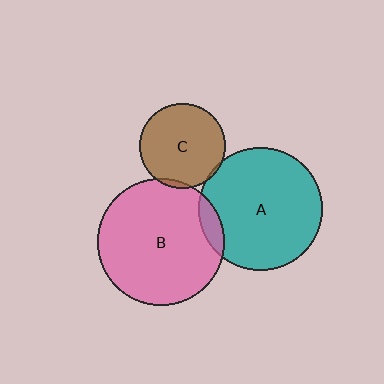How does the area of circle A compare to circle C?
Approximately 2.1 times.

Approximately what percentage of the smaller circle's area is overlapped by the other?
Approximately 5%.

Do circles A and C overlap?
Yes.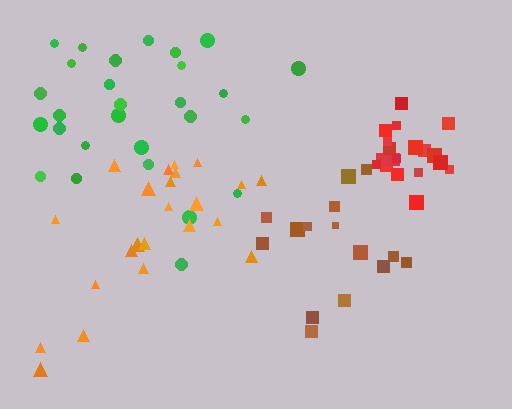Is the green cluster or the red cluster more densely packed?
Red.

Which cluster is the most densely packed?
Red.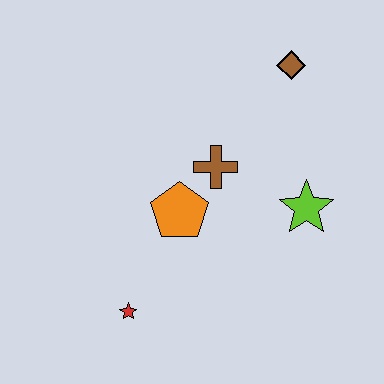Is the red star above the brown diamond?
No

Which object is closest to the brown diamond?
The brown cross is closest to the brown diamond.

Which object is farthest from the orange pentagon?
The brown diamond is farthest from the orange pentagon.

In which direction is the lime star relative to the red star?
The lime star is to the right of the red star.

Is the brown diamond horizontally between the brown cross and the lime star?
Yes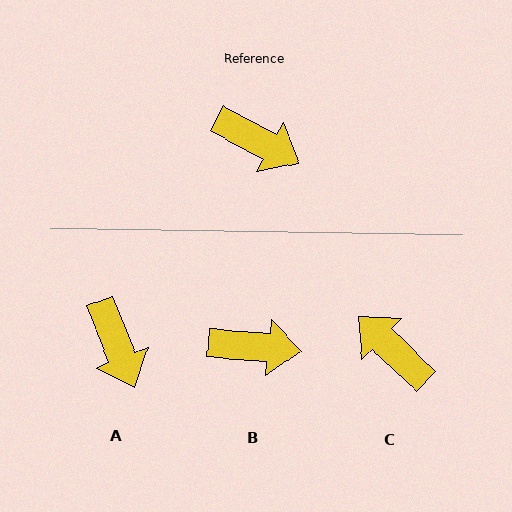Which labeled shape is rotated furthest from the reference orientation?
C, about 165 degrees away.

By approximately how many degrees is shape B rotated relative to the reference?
Approximately 23 degrees counter-clockwise.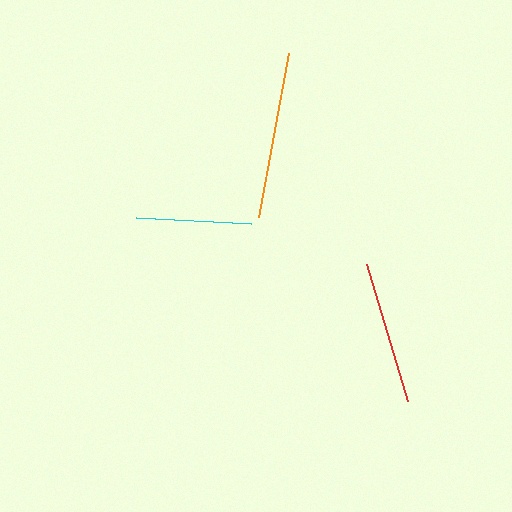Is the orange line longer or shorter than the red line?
The orange line is longer than the red line.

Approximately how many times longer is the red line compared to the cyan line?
The red line is approximately 1.2 times the length of the cyan line.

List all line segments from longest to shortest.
From longest to shortest: orange, red, cyan.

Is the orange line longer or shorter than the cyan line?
The orange line is longer than the cyan line.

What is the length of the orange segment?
The orange segment is approximately 166 pixels long.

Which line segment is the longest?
The orange line is the longest at approximately 166 pixels.